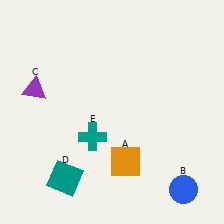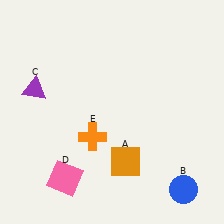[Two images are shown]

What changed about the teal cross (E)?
In Image 1, E is teal. In Image 2, it changed to orange.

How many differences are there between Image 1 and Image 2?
There are 2 differences between the two images.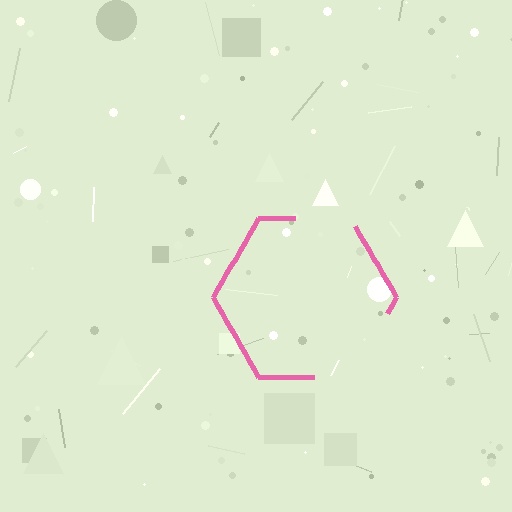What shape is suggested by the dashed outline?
The dashed outline suggests a hexagon.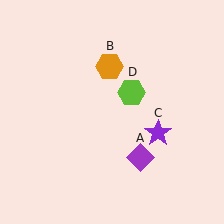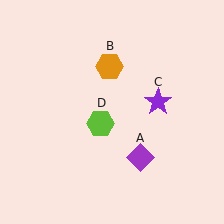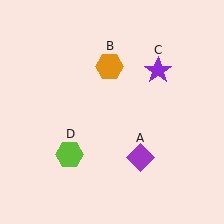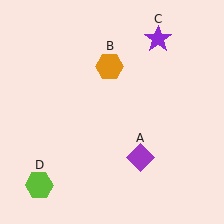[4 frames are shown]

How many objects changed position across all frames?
2 objects changed position: purple star (object C), lime hexagon (object D).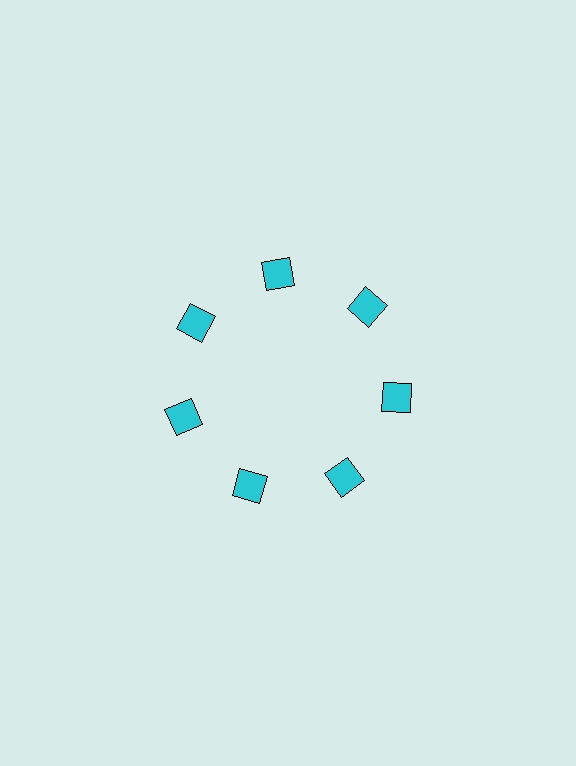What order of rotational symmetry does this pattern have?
This pattern has 7-fold rotational symmetry.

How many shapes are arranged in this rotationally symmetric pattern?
There are 7 shapes, arranged in 7 groups of 1.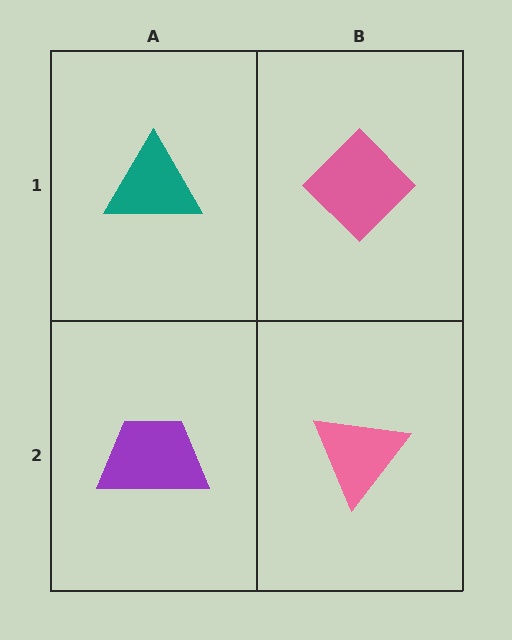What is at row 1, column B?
A pink diamond.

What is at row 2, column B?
A pink triangle.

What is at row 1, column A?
A teal triangle.